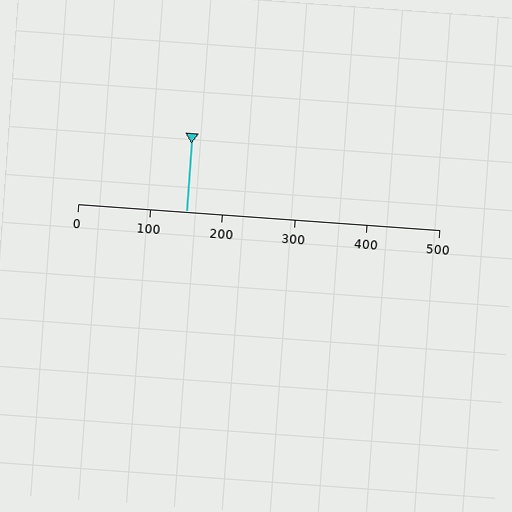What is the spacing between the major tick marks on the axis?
The major ticks are spaced 100 apart.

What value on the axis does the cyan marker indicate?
The marker indicates approximately 150.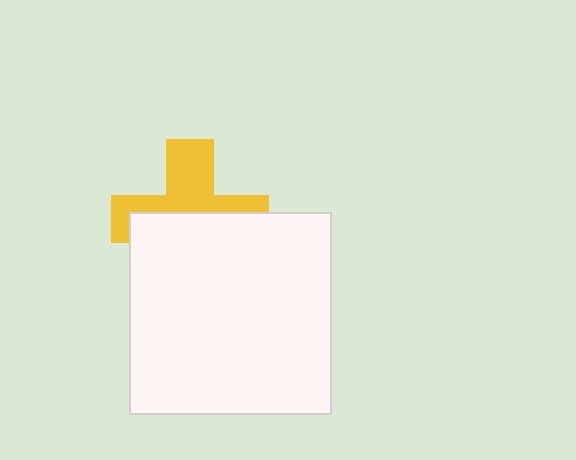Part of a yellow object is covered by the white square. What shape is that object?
It is a cross.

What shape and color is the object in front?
The object in front is a white square.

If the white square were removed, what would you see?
You would see the complete yellow cross.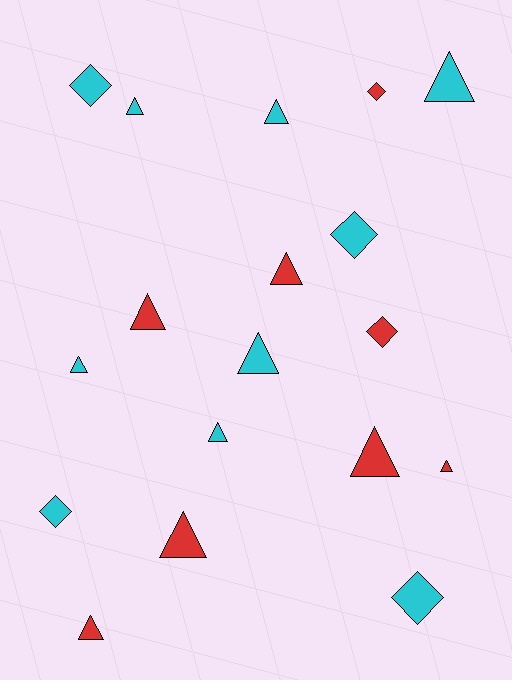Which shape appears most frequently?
Triangle, with 12 objects.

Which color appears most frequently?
Cyan, with 10 objects.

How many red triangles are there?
There are 6 red triangles.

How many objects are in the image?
There are 18 objects.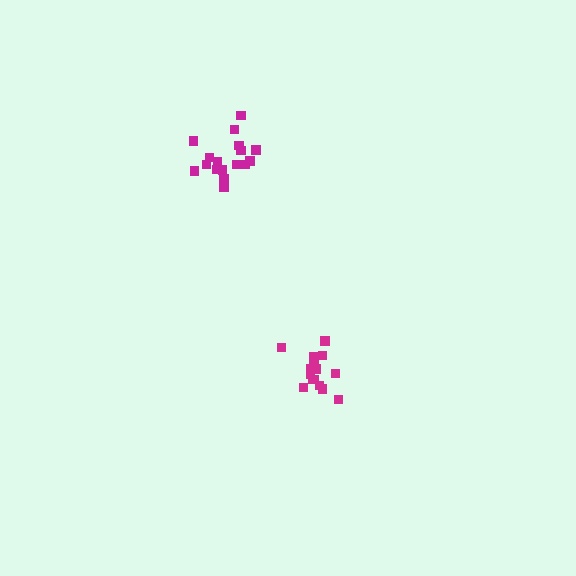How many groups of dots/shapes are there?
There are 2 groups.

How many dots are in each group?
Group 1: 17 dots, Group 2: 16 dots (33 total).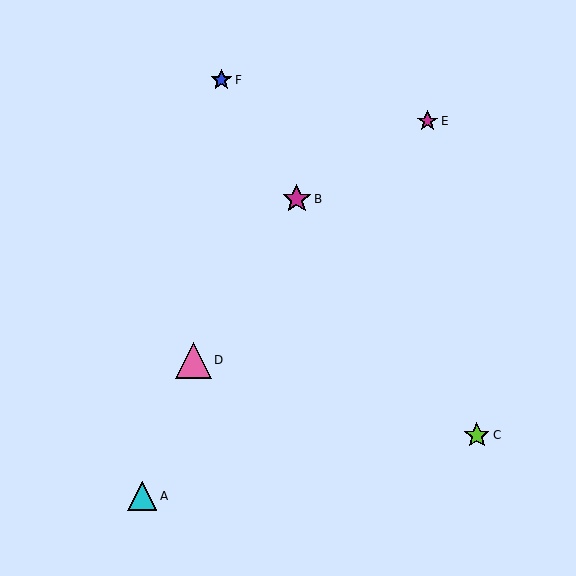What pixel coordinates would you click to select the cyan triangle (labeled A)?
Click at (142, 496) to select the cyan triangle A.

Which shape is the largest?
The pink triangle (labeled D) is the largest.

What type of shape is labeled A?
Shape A is a cyan triangle.